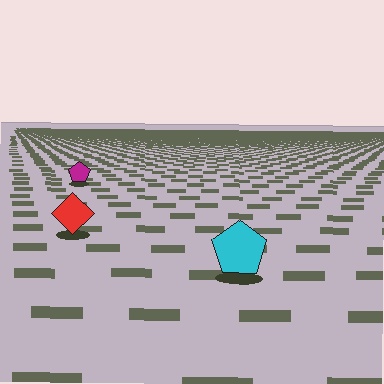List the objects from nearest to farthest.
From nearest to farthest: the cyan pentagon, the red diamond, the magenta pentagon.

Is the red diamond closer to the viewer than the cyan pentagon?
No. The cyan pentagon is closer — you can tell from the texture gradient: the ground texture is coarser near it.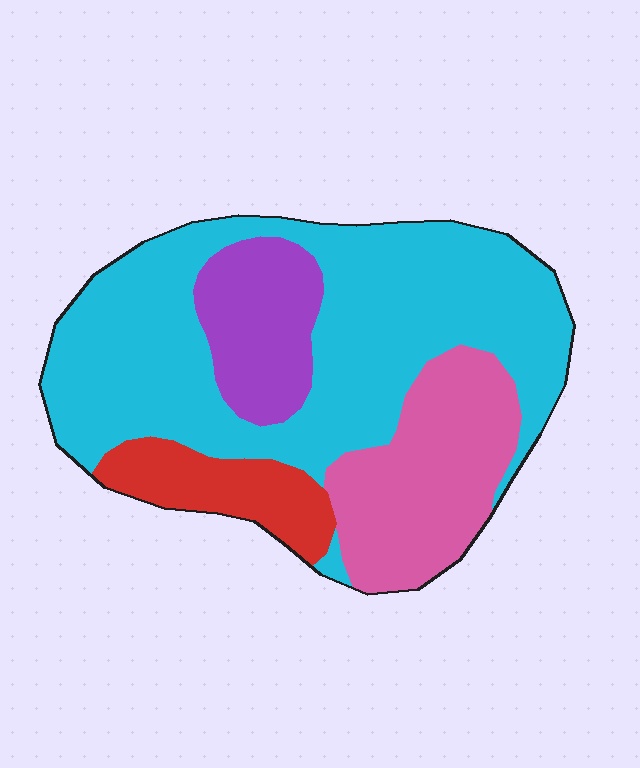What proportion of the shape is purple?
Purple takes up less than a quarter of the shape.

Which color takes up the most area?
Cyan, at roughly 55%.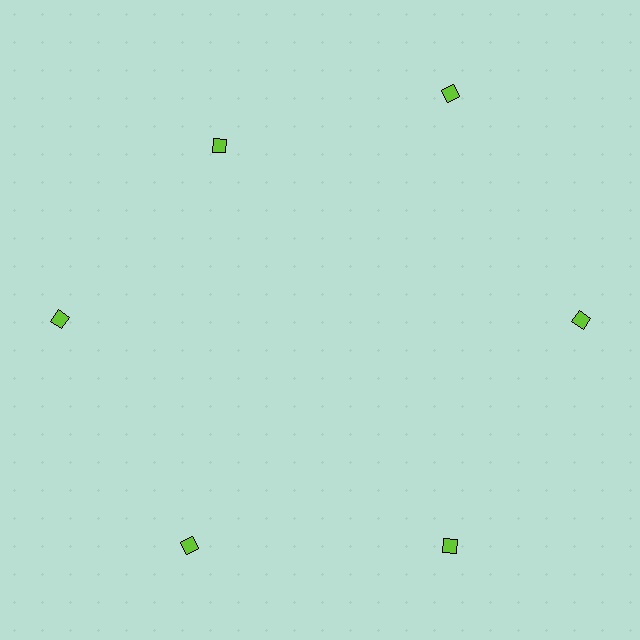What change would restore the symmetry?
The symmetry would be restored by moving it outward, back onto the ring so that all 6 diamonds sit at equal angles and equal distance from the center.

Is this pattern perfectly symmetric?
No. The 6 lime diamonds are arranged in a ring, but one element near the 11 o'clock position is pulled inward toward the center, breaking the 6-fold rotational symmetry.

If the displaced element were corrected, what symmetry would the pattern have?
It would have 6-fold rotational symmetry — the pattern would map onto itself every 60 degrees.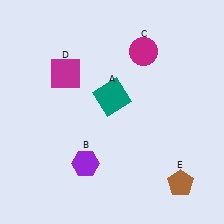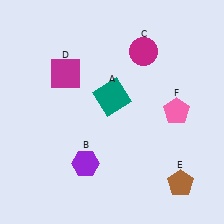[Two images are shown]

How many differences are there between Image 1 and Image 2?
There is 1 difference between the two images.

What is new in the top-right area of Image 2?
A pink pentagon (F) was added in the top-right area of Image 2.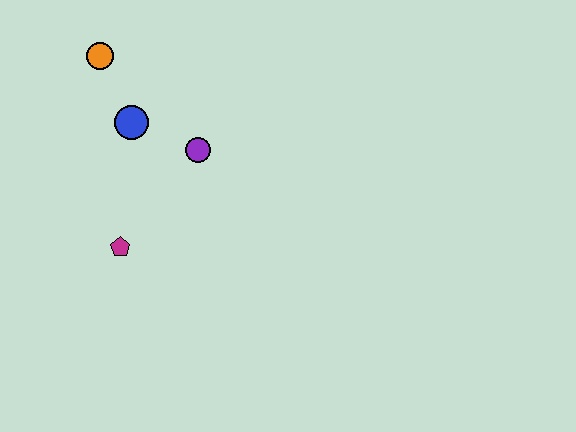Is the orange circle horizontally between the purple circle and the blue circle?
No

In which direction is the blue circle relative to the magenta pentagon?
The blue circle is above the magenta pentagon.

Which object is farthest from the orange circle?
The magenta pentagon is farthest from the orange circle.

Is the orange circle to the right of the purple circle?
No